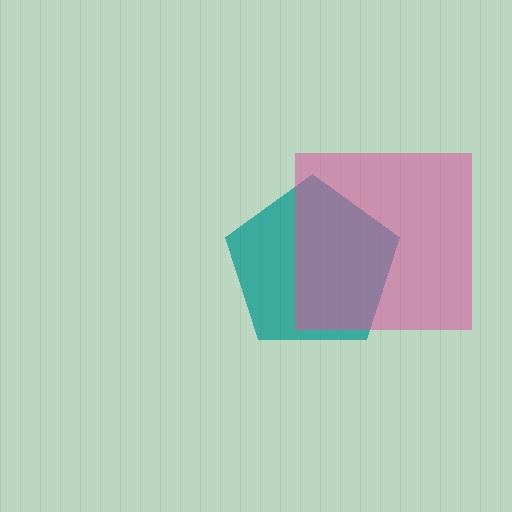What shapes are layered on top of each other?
The layered shapes are: a teal pentagon, a pink square.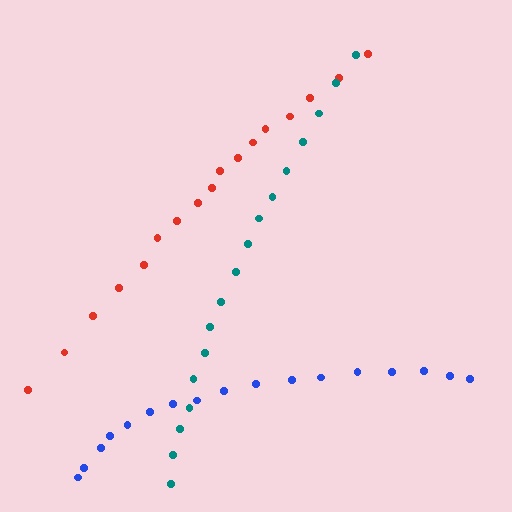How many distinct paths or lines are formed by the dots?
There are 3 distinct paths.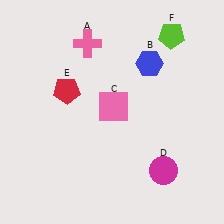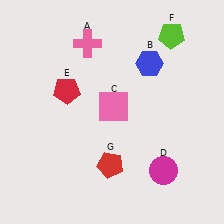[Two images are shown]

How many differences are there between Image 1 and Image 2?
There is 1 difference between the two images.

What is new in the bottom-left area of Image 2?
A red pentagon (G) was added in the bottom-left area of Image 2.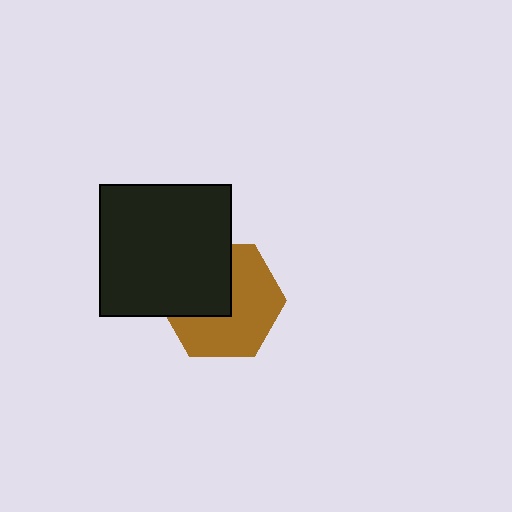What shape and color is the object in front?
The object in front is a black square.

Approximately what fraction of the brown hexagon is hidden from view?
Roughly 41% of the brown hexagon is hidden behind the black square.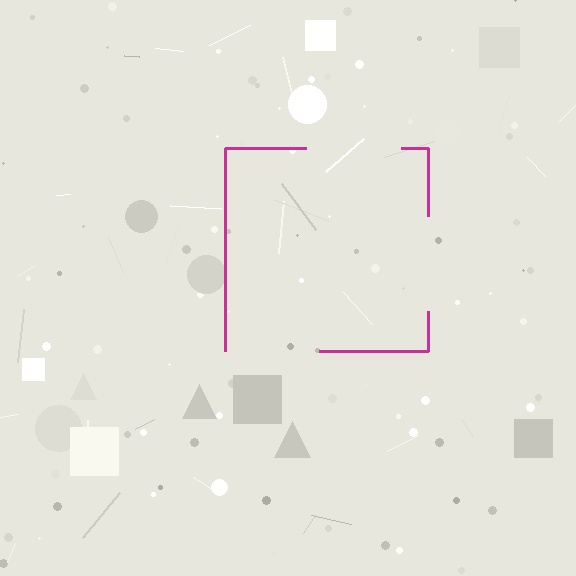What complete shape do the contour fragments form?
The contour fragments form a square.